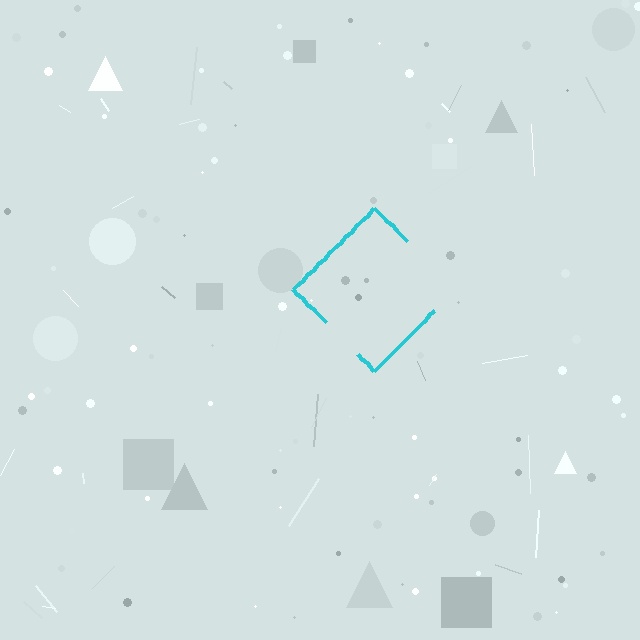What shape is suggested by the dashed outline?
The dashed outline suggests a diamond.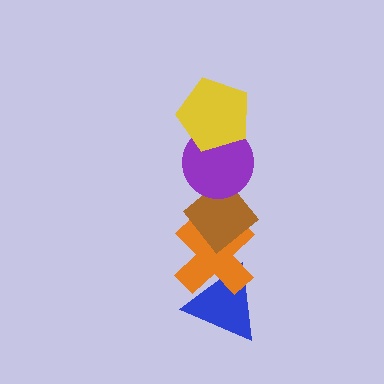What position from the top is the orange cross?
The orange cross is 4th from the top.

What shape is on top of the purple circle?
The yellow pentagon is on top of the purple circle.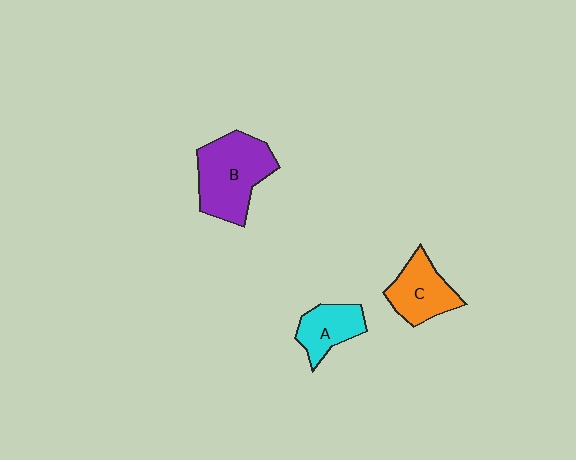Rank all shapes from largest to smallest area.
From largest to smallest: B (purple), C (orange), A (cyan).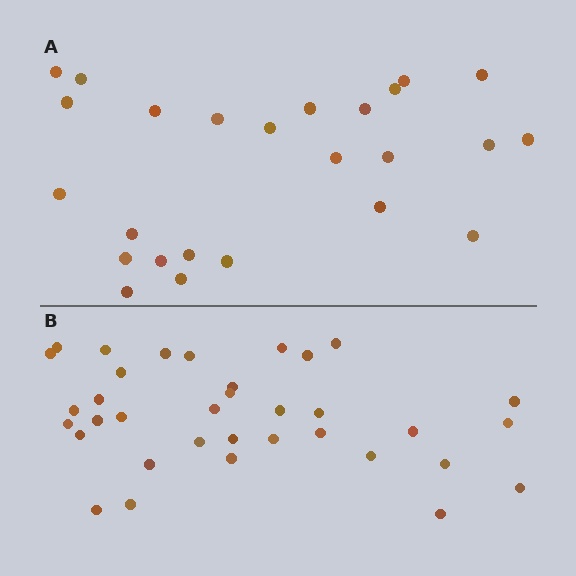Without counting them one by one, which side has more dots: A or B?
Region B (the bottom region) has more dots.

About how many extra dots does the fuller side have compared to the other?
Region B has roughly 10 or so more dots than region A.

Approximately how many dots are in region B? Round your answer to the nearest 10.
About 40 dots. (The exact count is 35, which rounds to 40.)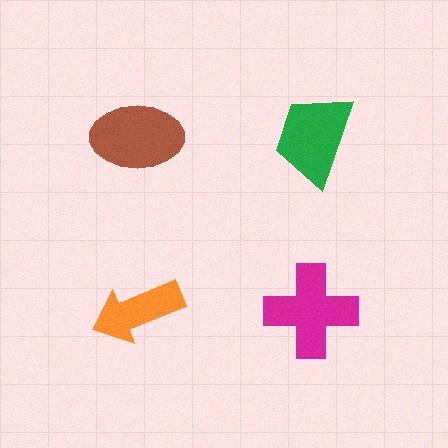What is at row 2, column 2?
A magenta cross.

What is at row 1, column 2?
A green trapezoid.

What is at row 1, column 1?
A brown ellipse.